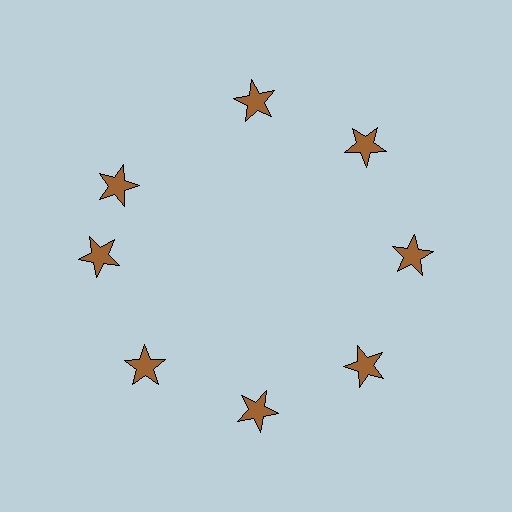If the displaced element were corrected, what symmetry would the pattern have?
It would have 8-fold rotational symmetry — the pattern would map onto itself every 45 degrees.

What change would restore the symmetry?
The symmetry would be restored by rotating it back into even spacing with its neighbors so that all 8 stars sit at equal angles and equal distance from the center.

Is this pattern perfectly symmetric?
No. The 8 brown stars are arranged in a ring, but one element near the 10 o'clock position is rotated out of alignment along the ring, breaking the 8-fold rotational symmetry.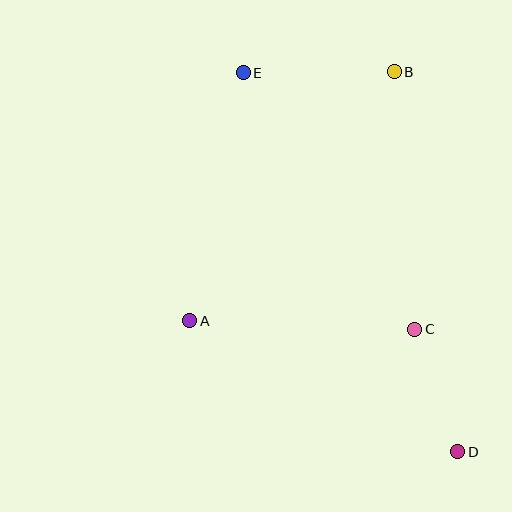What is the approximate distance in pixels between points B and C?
The distance between B and C is approximately 258 pixels.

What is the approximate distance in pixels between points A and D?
The distance between A and D is approximately 298 pixels.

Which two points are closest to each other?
Points C and D are closest to each other.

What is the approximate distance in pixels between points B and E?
The distance between B and E is approximately 151 pixels.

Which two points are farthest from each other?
Points D and E are farthest from each other.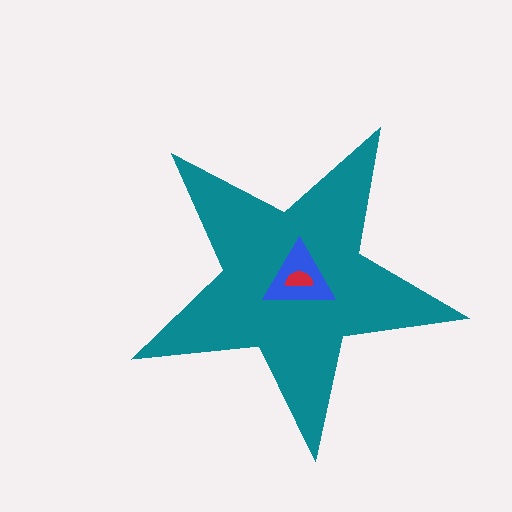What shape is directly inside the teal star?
The blue triangle.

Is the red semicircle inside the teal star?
Yes.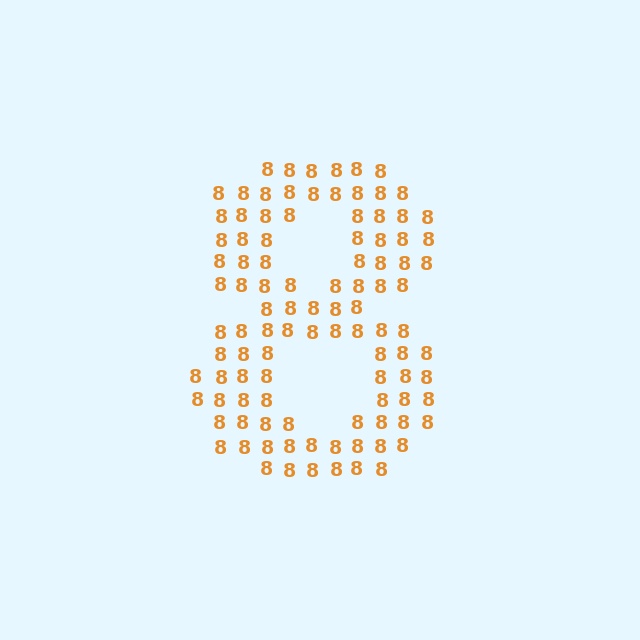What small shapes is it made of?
It is made of small digit 8's.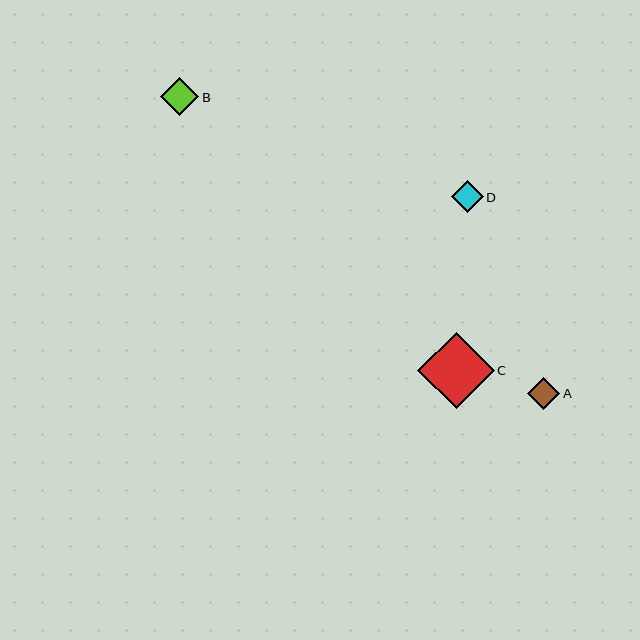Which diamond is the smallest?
Diamond A is the smallest with a size of approximately 32 pixels.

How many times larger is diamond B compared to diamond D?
Diamond B is approximately 1.2 times the size of diamond D.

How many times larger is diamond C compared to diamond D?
Diamond C is approximately 2.4 times the size of diamond D.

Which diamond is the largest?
Diamond C is the largest with a size of approximately 77 pixels.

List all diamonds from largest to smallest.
From largest to smallest: C, B, D, A.